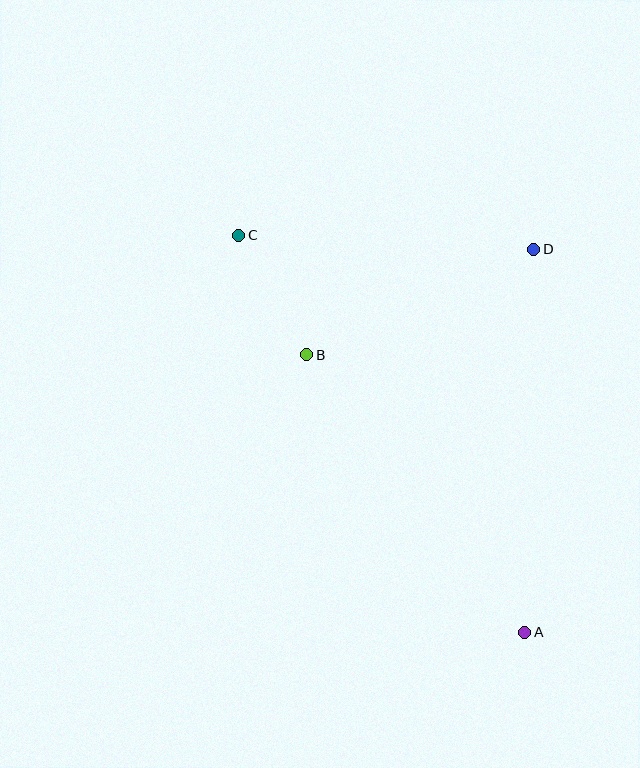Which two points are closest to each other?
Points B and C are closest to each other.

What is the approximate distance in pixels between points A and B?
The distance between A and B is approximately 353 pixels.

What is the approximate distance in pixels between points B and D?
The distance between B and D is approximately 250 pixels.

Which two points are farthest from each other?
Points A and C are farthest from each other.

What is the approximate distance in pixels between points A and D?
The distance between A and D is approximately 383 pixels.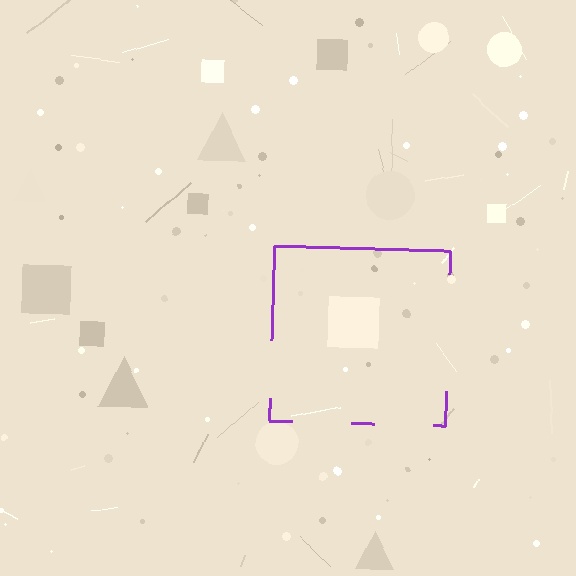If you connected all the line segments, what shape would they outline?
They would outline a square.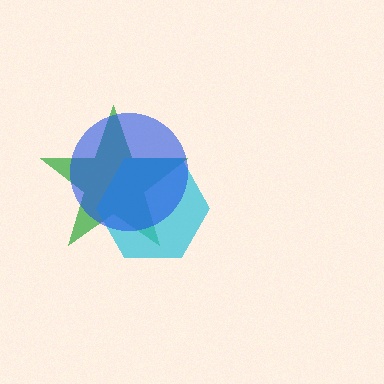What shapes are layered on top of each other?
The layered shapes are: a green star, a cyan hexagon, a blue circle.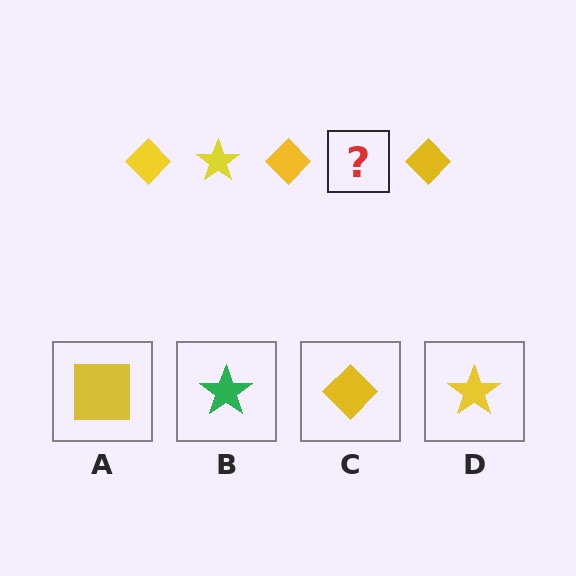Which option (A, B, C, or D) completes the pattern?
D.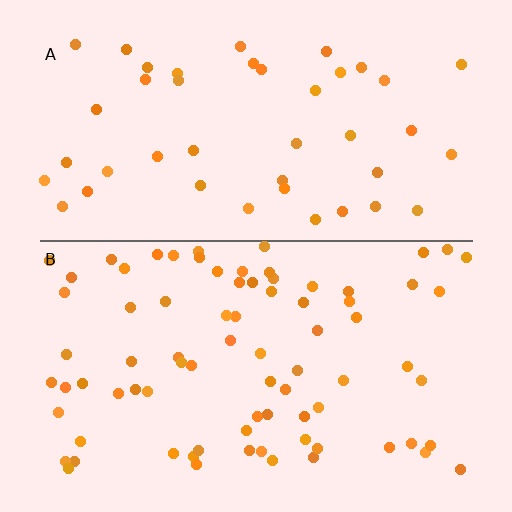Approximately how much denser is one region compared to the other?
Approximately 1.8× — region B over region A.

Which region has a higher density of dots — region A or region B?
B (the bottom).